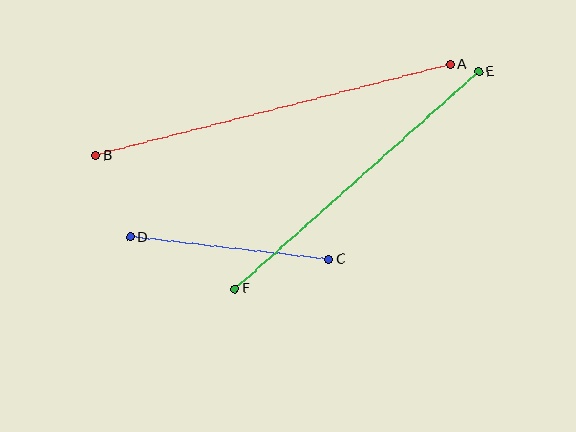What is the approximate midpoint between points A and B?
The midpoint is at approximately (273, 110) pixels.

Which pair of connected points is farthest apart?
Points A and B are farthest apart.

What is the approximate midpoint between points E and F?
The midpoint is at approximately (357, 180) pixels.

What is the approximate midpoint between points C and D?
The midpoint is at approximately (229, 248) pixels.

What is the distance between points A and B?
The distance is approximately 366 pixels.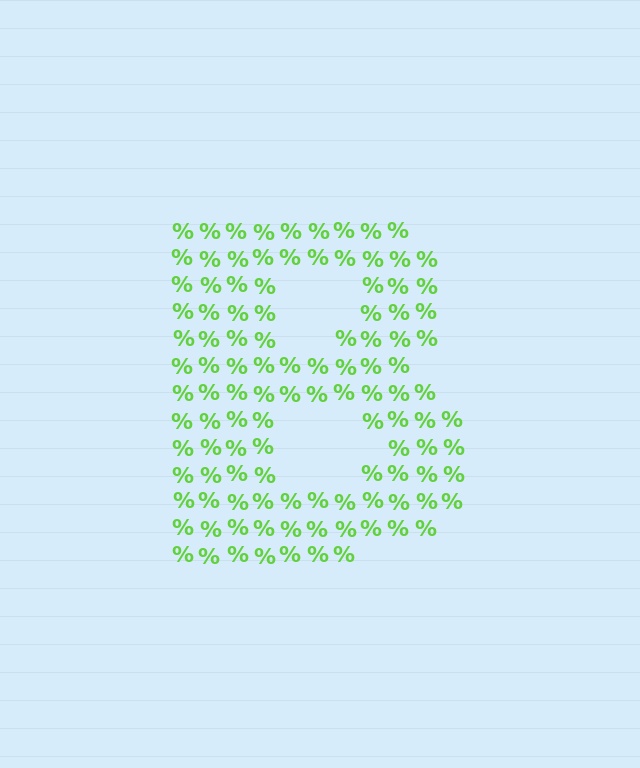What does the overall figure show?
The overall figure shows the letter B.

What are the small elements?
The small elements are percent signs.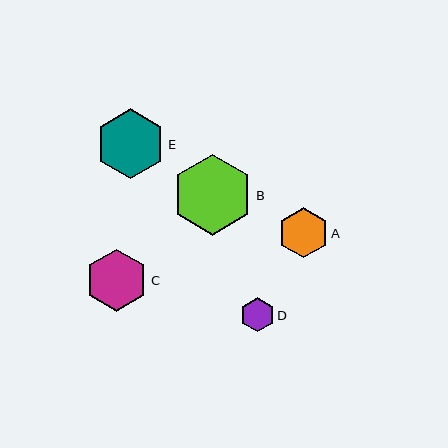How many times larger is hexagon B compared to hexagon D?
Hexagon B is approximately 2.4 times the size of hexagon D.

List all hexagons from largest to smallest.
From largest to smallest: B, E, C, A, D.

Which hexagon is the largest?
Hexagon B is the largest with a size of approximately 81 pixels.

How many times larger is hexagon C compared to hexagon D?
Hexagon C is approximately 1.8 times the size of hexagon D.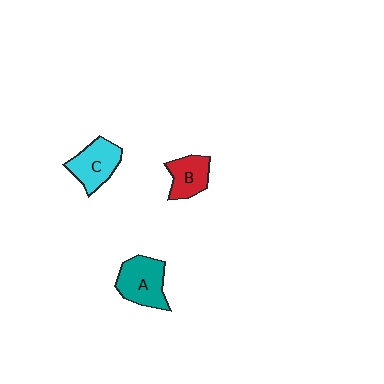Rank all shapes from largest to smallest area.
From largest to smallest: A (teal), C (cyan), B (red).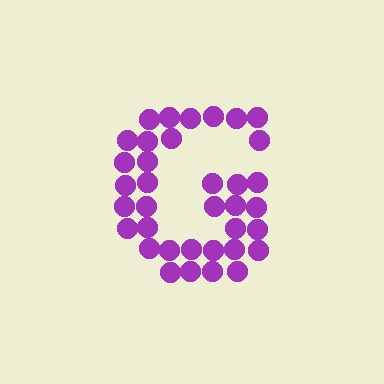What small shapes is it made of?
It is made of small circles.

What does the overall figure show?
The overall figure shows the letter G.